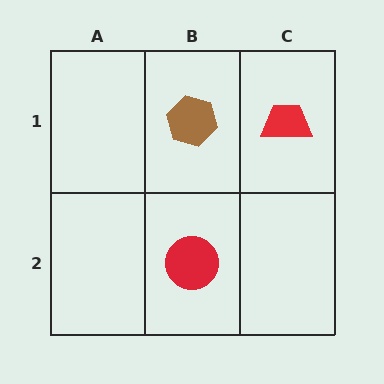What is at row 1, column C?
A red trapezoid.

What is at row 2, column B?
A red circle.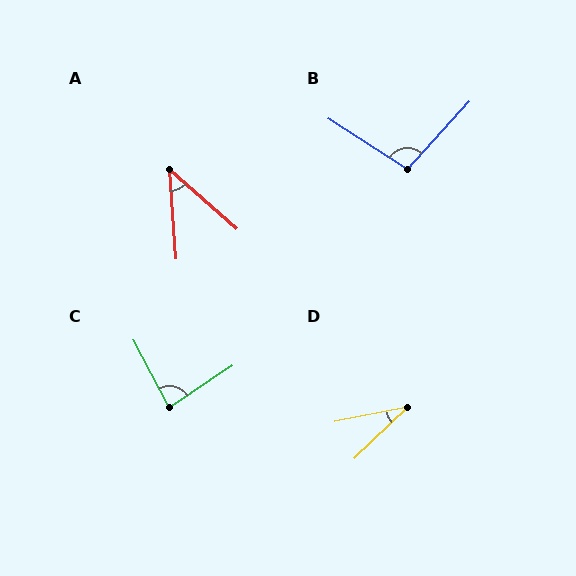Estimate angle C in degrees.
Approximately 84 degrees.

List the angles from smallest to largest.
D (32°), A (45°), C (84°), B (100°).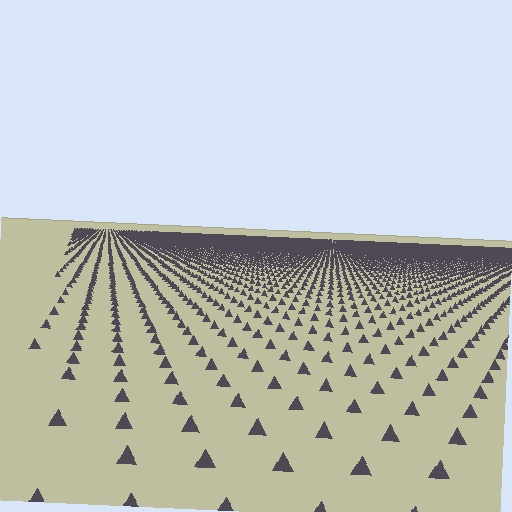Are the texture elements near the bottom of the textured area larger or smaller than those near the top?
Larger. Near the bottom, elements are closer to the viewer and appear at a bigger on-screen size.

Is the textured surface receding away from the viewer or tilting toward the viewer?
The surface is receding away from the viewer. Texture elements get smaller and denser toward the top.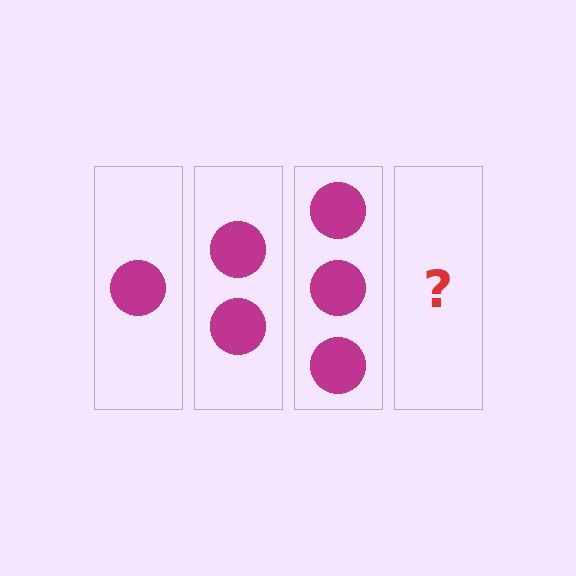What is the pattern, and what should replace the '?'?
The pattern is that each step adds one more circle. The '?' should be 4 circles.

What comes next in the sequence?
The next element should be 4 circles.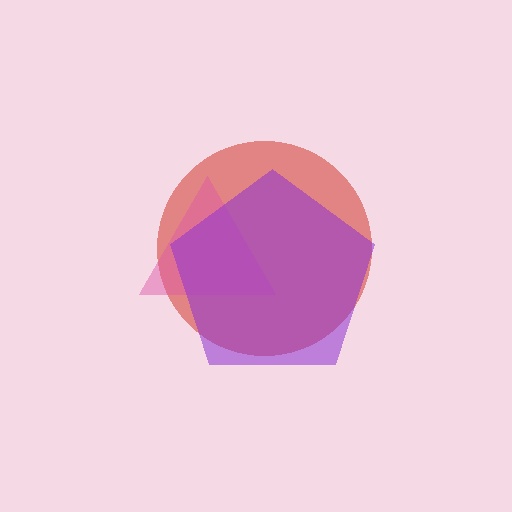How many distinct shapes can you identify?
There are 3 distinct shapes: a red circle, a pink triangle, a purple pentagon.